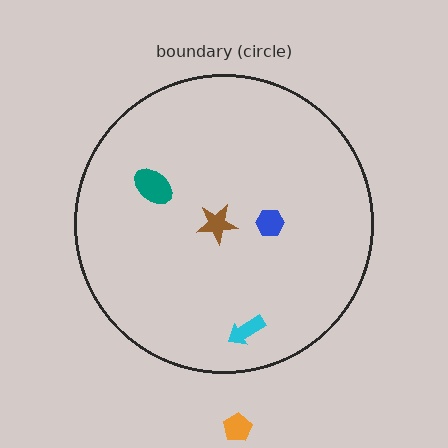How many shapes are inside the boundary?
4 inside, 1 outside.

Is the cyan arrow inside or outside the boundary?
Inside.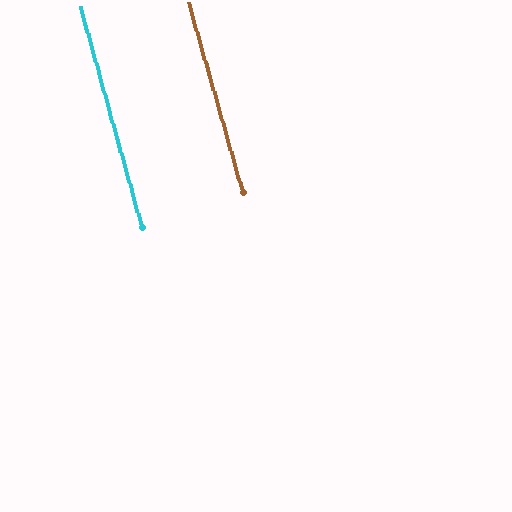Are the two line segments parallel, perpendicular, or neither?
Parallel — their directions differ by only 0.4°.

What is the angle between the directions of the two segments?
Approximately 0 degrees.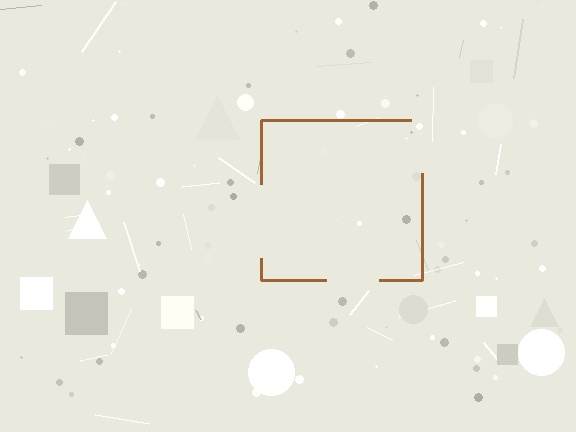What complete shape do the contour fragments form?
The contour fragments form a square.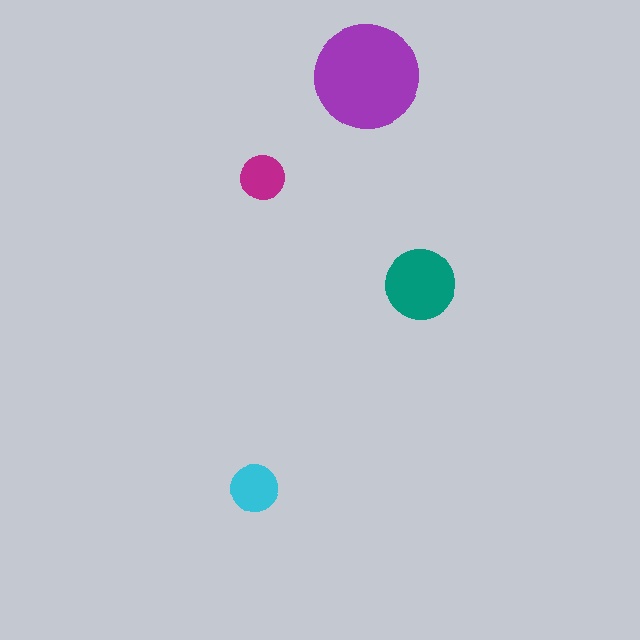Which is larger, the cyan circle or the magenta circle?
The cyan one.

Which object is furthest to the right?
The teal circle is rightmost.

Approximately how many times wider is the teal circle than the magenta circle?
About 1.5 times wider.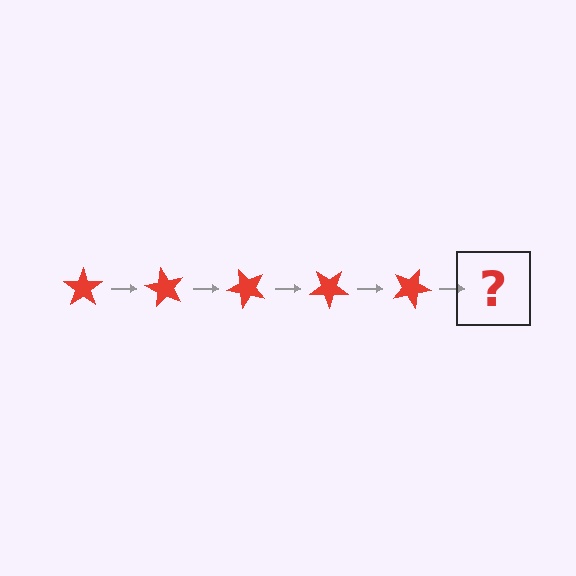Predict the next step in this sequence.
The next step is a red star rotated 300 degrees.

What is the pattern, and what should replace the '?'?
The pattern is that the star rotates 60 degrees each step. The '?' should be a red star rotated 300 degrees.